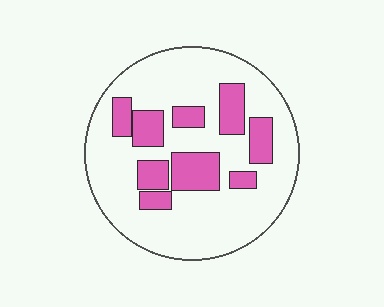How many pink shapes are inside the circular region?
9.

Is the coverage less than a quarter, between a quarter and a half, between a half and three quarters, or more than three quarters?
Between a quarter and a half.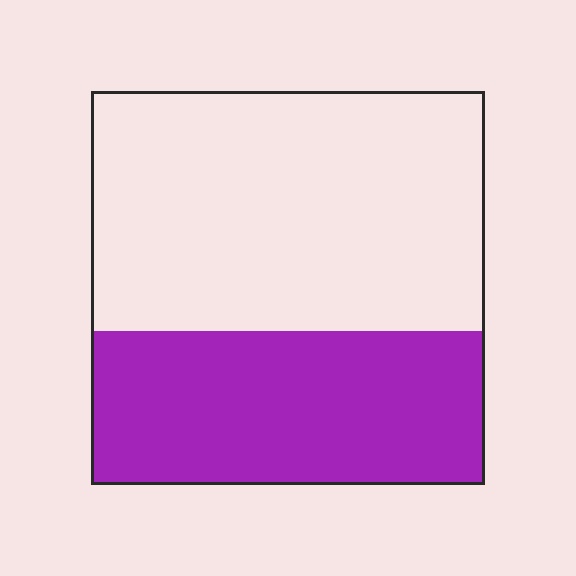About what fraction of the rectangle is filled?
About two fifths (2/5).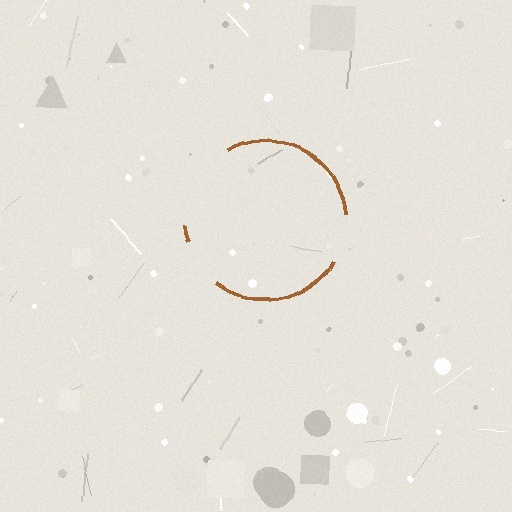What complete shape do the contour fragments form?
The contour fragments form a circle.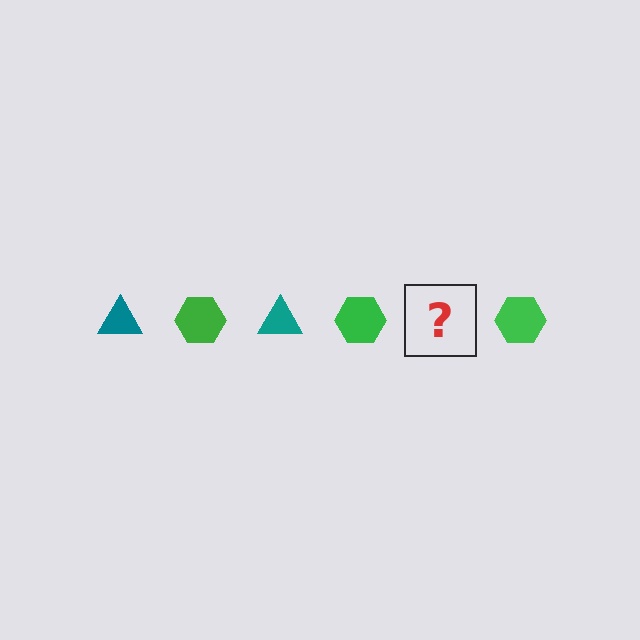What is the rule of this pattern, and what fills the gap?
The rule is that the pattern alternates between teal triangle and green hexagon. The gap should be filled with a teal triangle.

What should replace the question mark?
The question mark should be replaced with a teal triangle.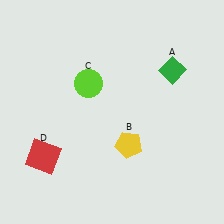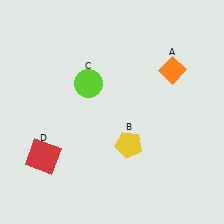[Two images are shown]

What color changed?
The diamond (A) changed from green in Image 1 to orange in Image 2.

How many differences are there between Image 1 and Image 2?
There is 1 difference between the two images.